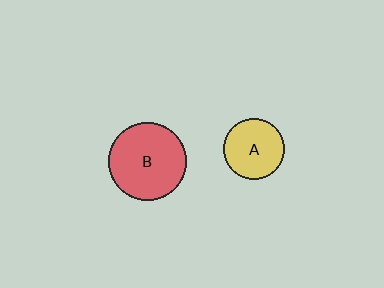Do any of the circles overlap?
No, none of the circles overlap.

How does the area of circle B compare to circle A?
Approximately 1.6 times.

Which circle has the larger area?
Circle B (red).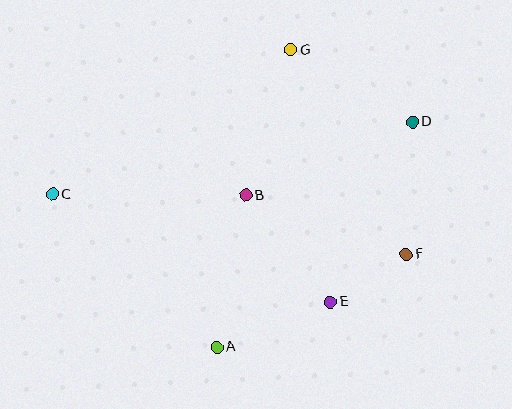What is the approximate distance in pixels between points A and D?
The distance between A and D is approximately 298 pixels.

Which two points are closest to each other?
Points E and F are closest to each other.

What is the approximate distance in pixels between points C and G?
The distance between C and G is approximately 278 pixels.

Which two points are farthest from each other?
Points C and D are farthest from each other.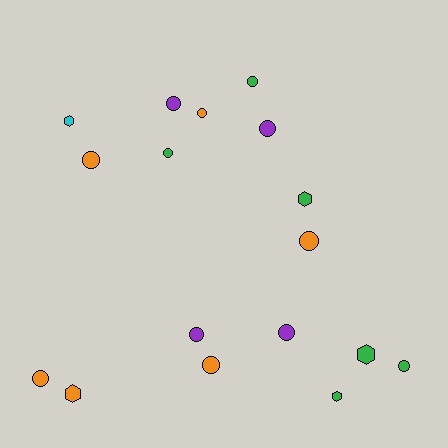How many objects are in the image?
There are 17 objects.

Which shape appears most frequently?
Circle, with 12 objects.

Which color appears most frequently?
Green, with 6 objects.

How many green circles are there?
There are 3 green circles.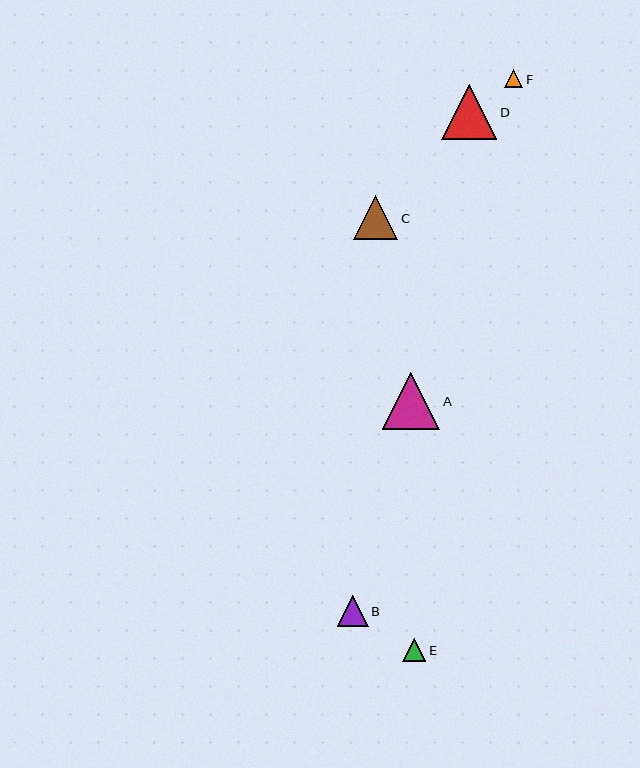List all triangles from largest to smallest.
From largest to smallest: A, D, C, B, E, F.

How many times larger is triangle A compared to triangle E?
Triangle A is approximately 2.5 times the size of triangle E.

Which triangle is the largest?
Triangle A is the largest with a size of approximately 58 pixels.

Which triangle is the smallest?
Triangle F is the smallest with a size of approximately 18 pixels.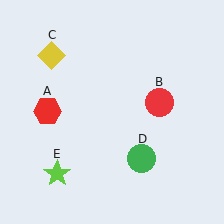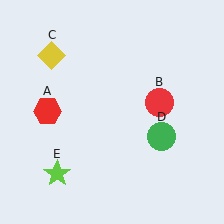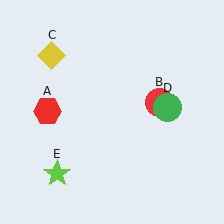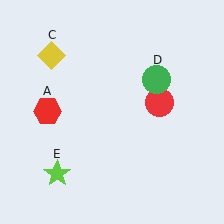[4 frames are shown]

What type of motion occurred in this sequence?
The green circle (object D) rotated counterclockwise around the center of the scene.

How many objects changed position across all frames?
1 object changed position: green circle (object D).